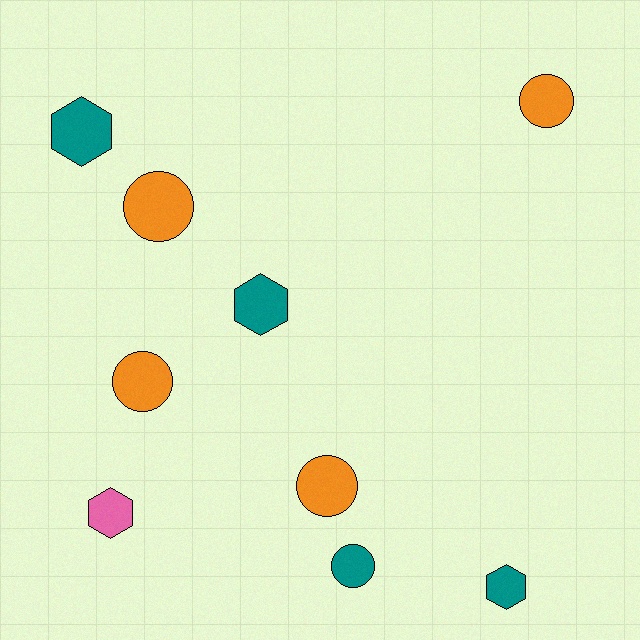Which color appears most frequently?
Orange, with 4 objects.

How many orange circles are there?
There are 4 orange circles.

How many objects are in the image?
There are 9 objects.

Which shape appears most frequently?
Circle, with 5 objects.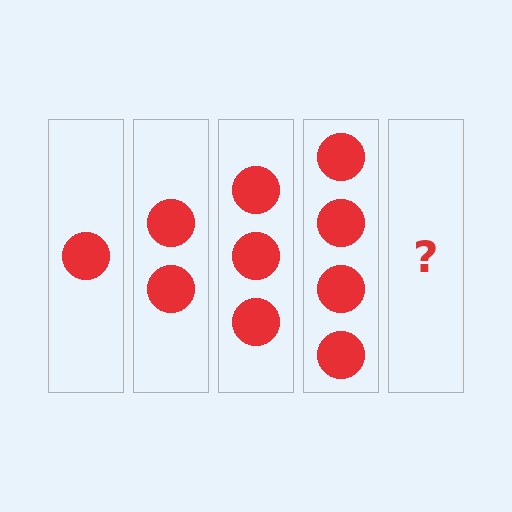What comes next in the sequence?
The next element should be 5 circles.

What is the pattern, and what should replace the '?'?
The pattern is that each step adds one more circle. The '?' should be 5 circles.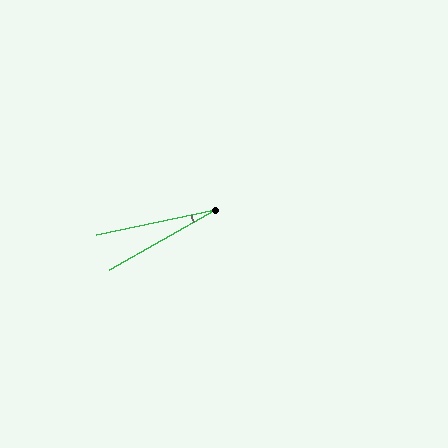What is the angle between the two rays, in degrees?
Approximately 18 degrees.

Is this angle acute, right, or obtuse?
It is acute.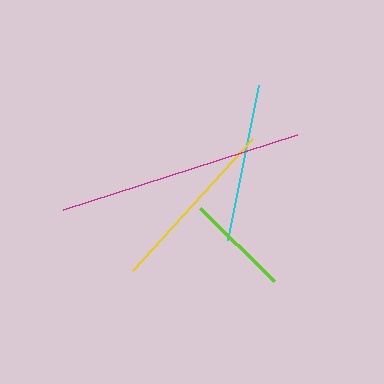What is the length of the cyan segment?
The cyan segment is approximately 158 pixels long.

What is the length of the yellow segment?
The yellow segment is approximately 178 pixels long.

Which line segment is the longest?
The magenta line is the longest at approximately 245 pixels.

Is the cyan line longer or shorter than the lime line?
The cyan line is longer than the lime line.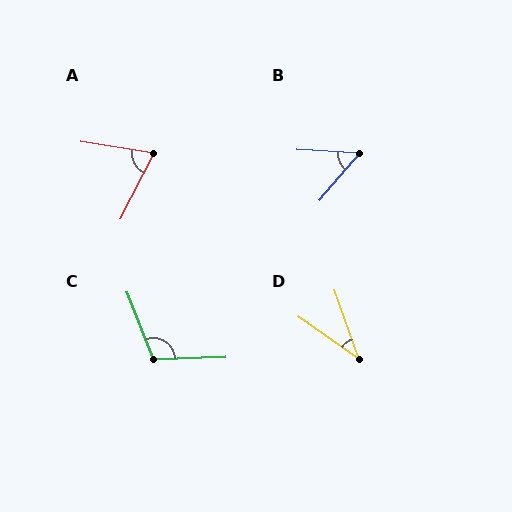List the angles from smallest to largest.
D (36°), B (52°), A (72°), C (109°).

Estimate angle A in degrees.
Approximately 72 degrees.